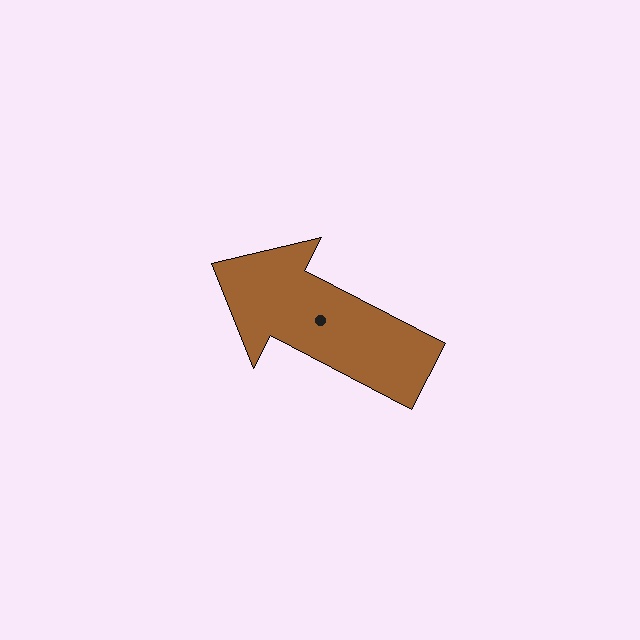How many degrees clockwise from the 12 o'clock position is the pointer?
Approximately 297 degrees.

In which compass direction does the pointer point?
Northwest.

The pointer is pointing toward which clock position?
Roughly 10 o'clock.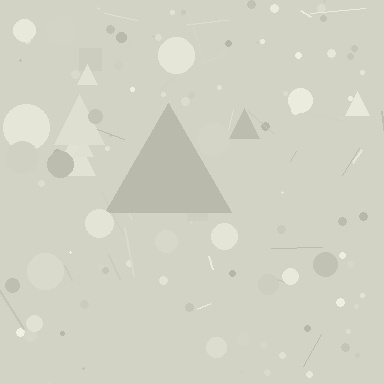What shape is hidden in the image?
A triangle is hidden in the image.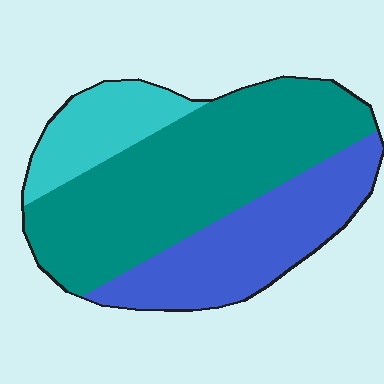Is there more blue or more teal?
Teal.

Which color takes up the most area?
Teal, at roughly 55%.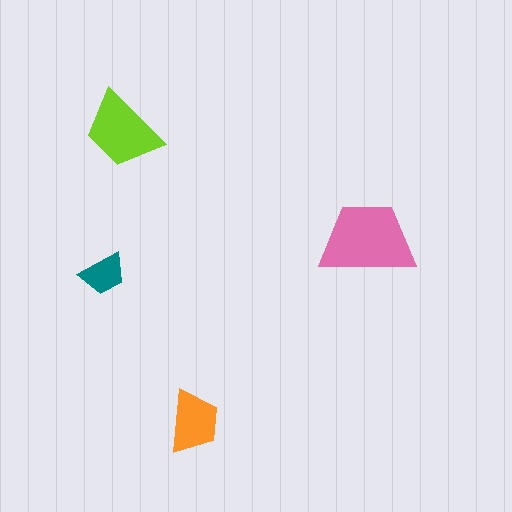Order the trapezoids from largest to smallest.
the pink one, the lime one, the orange one, the teal one.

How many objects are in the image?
There are 4 objects in the image.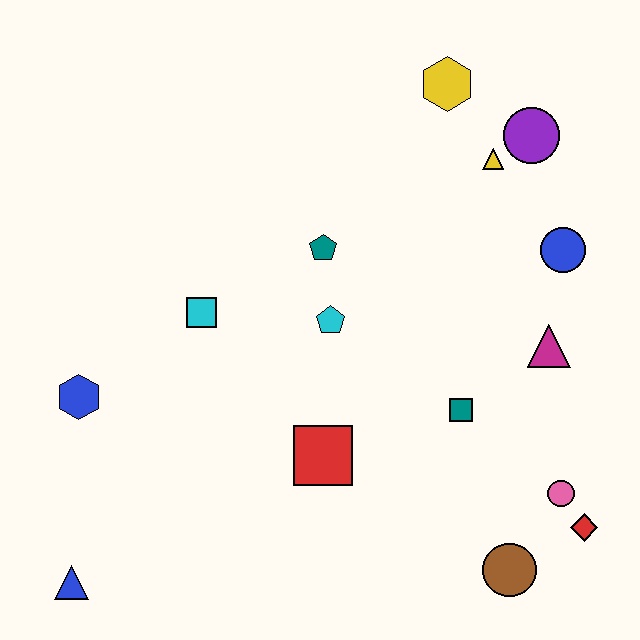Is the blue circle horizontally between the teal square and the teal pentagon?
No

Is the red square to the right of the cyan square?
Yes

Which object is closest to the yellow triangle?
The purple circle is closest to the yellow triangle.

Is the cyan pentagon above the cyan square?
No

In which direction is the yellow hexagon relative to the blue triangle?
The yellow hexagon is above the blue triangle.